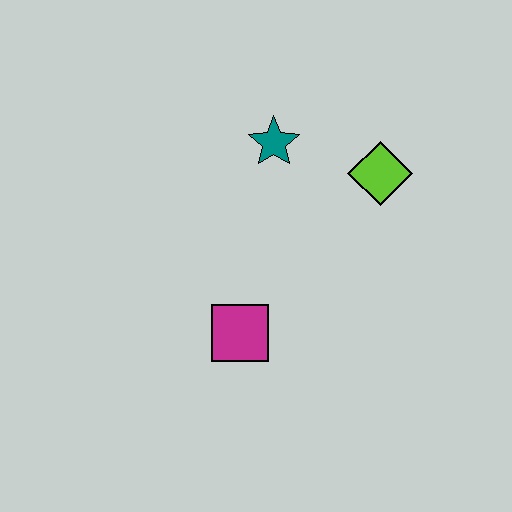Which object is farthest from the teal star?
The magenta square is farthest from the teal star.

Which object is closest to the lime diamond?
The teal star is closest to the lime diamond.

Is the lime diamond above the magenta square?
Yes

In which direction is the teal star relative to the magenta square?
The teal star is above the magenta square.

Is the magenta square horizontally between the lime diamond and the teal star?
No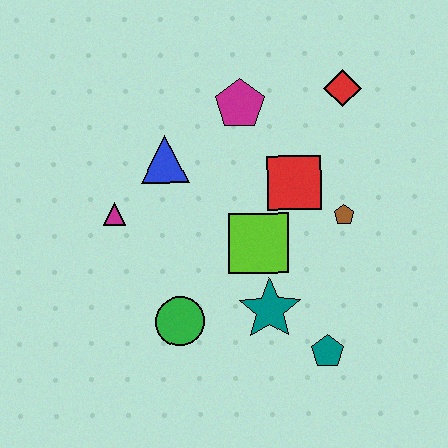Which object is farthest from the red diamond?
The green circle is farthest from the red diamond.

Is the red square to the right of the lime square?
Yes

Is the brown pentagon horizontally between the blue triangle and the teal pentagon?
No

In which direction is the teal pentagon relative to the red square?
The teal pentagon is below the red square.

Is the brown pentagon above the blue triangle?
No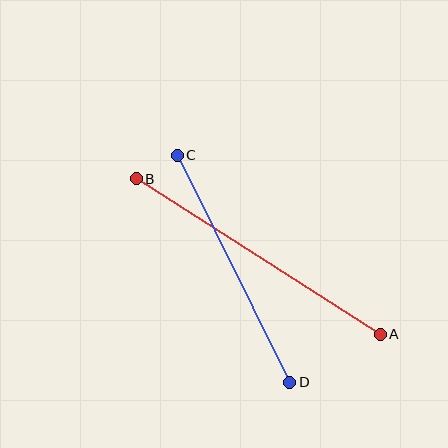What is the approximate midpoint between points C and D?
The midpoint is at approximately (233, 269) pixels.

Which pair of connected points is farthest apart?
Points A and B are farthest apart.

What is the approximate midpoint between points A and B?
The midpoint is at approximately (258, 257) pixels.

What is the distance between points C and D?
The distance is approximately 253 pixels.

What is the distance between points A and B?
The distance is approximately 289 pixels.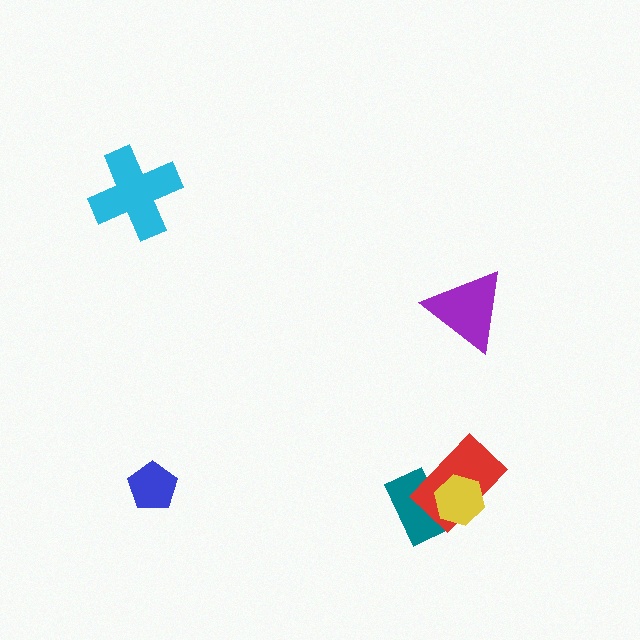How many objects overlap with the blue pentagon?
0 objects overlap with the blue pentagon.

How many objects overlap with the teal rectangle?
2 objects overlap with the teal rectangle.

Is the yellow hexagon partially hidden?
No, no other shape covers it.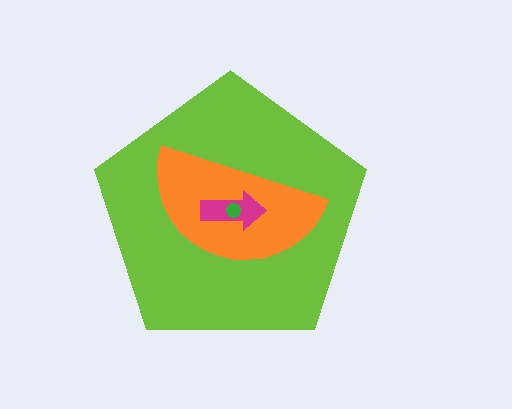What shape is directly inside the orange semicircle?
The magenta arrow.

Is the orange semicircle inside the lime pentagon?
Yes.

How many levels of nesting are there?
4.